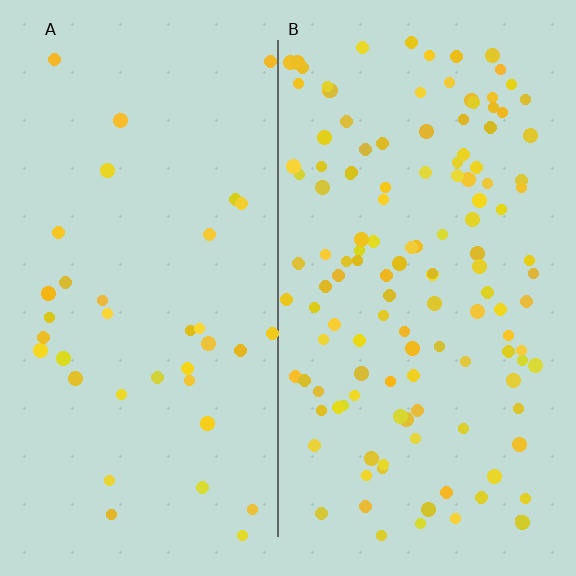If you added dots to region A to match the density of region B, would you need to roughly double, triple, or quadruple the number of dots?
Approximately quadruple.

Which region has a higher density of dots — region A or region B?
B (the right).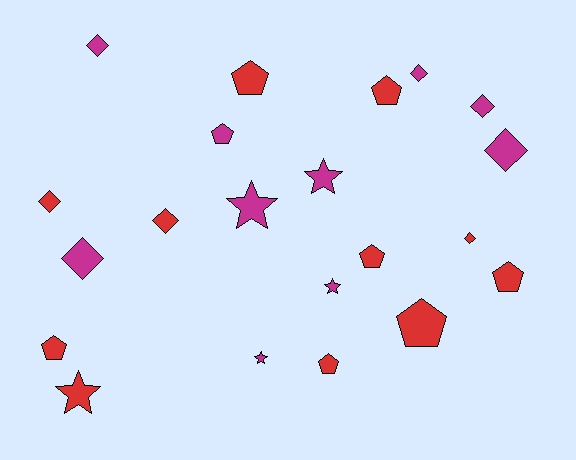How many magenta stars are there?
There are 4 magenta stars.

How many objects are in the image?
There are 21 objects.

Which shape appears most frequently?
Diamond, with 8 objects.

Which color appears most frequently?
Red, with 11 objects.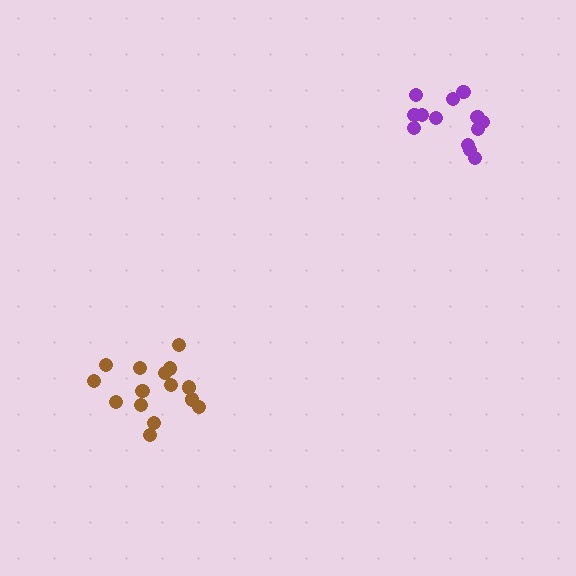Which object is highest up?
The purple cluster is topmost.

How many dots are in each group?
Group 1: 13 dots, Group 2: 15 dots (28 total).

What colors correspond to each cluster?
The clusters are colored: purple, brown.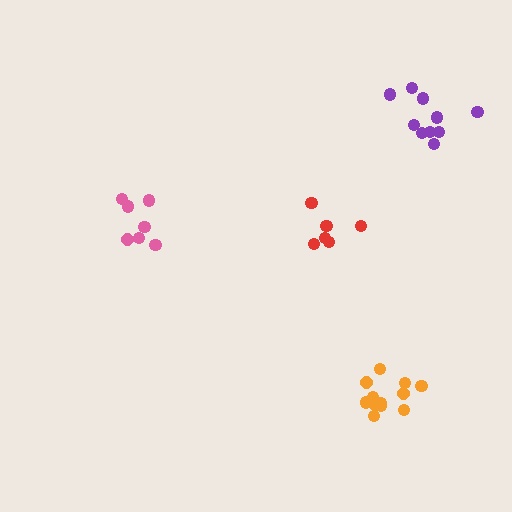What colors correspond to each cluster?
The clusters are colored: pink, orange, purple, red.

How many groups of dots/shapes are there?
There are 4 groups.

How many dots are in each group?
Group 1: 7 dots, Group 2: 12 dots, Group 3: 10 dots, Group 4: 6 dots (35 total).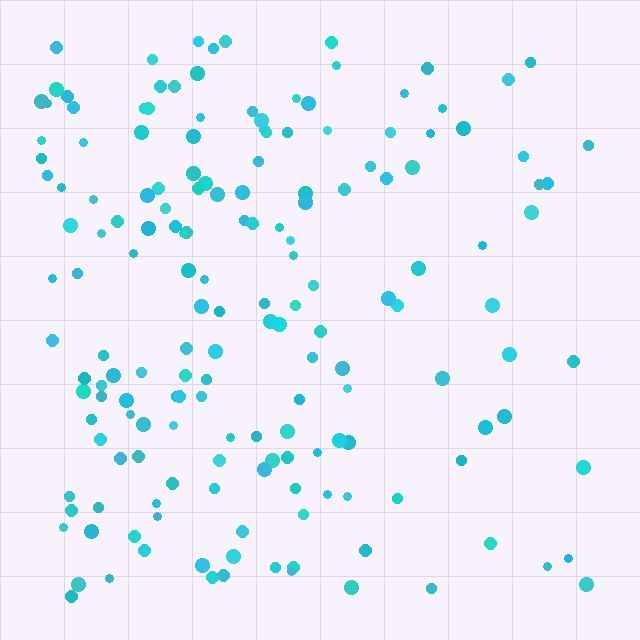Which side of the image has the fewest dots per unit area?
The right.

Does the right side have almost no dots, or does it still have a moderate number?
Still a moderate number, just noticeably fewer than the left.